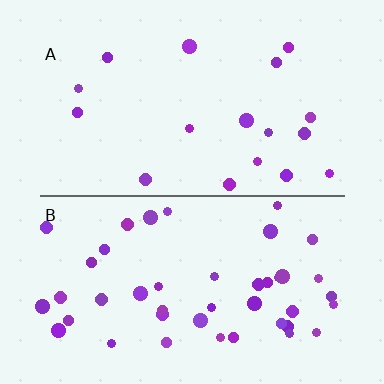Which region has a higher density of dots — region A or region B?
B (the bottom).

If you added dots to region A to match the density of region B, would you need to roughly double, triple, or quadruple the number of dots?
Approximately double.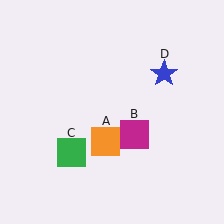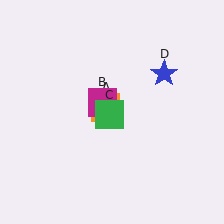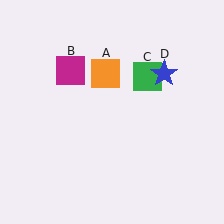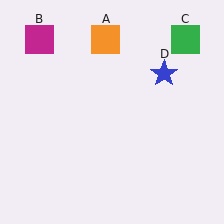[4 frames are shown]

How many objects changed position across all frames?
3 objects changed position: orange square (object A), magenta square (object B), green square (object C).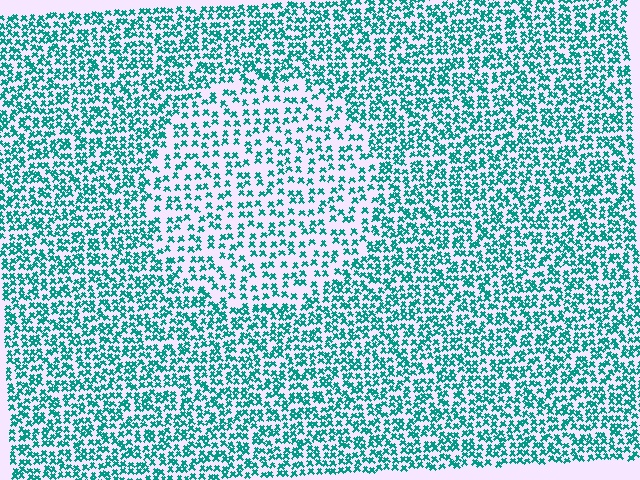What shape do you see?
I see a circle.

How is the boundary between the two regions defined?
The boundary is defined by a change in element density (approximately 1.7x ratio). All elements are the same color, size, and shape.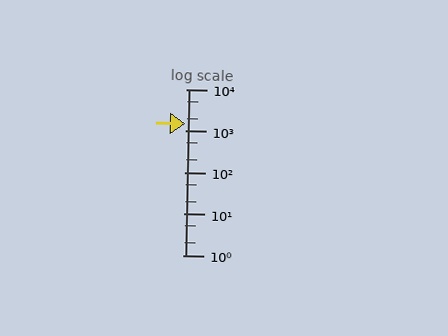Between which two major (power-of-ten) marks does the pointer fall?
The pointer is between 1000 and 10000.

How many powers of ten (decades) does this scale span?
The scale spans 4 decades, from 1 to 10000.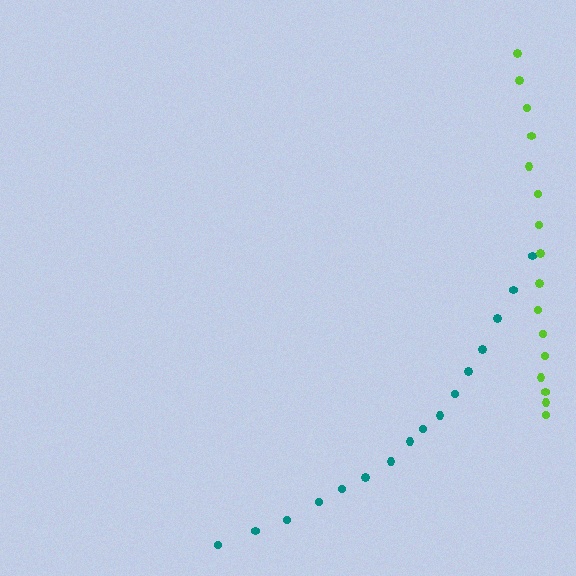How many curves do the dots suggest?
There are 2 distinct paths.